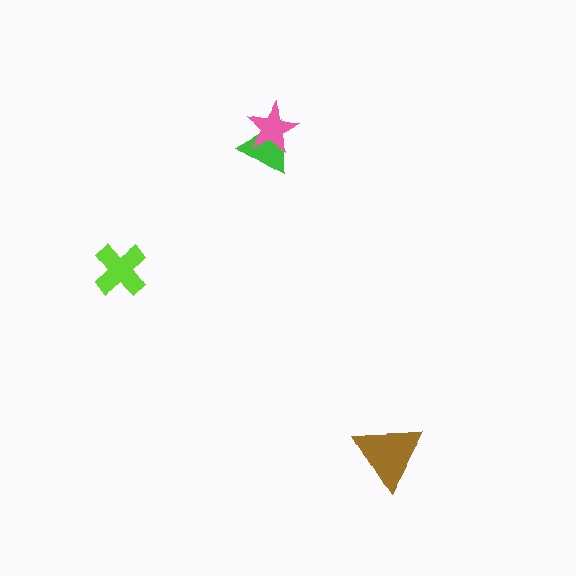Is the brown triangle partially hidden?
No, no other shape covers it.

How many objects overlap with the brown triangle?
0 objects overlap with the brown triangle.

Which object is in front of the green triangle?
The pink star is in front of the green triangle.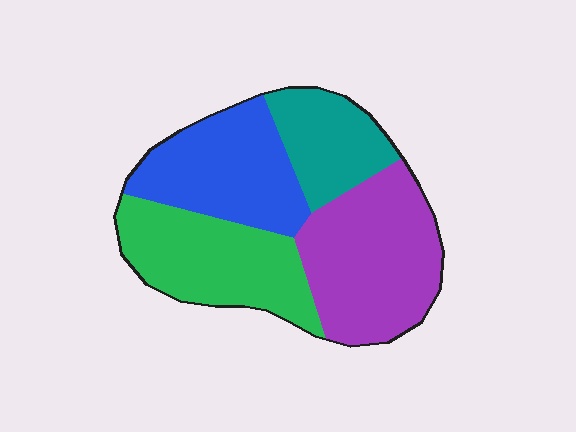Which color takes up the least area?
Teal, at roughly 15%.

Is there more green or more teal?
Green.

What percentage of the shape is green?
Green takes up about one quarter (1/4) of the shape.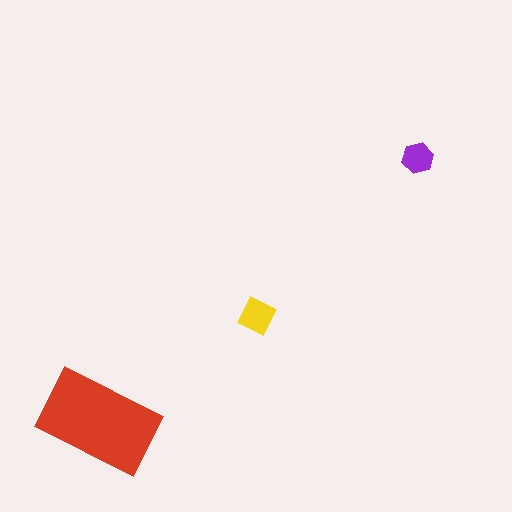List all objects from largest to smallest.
The red rectangle, the yellow diamond, the purple hexagon.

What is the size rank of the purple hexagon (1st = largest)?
3rd.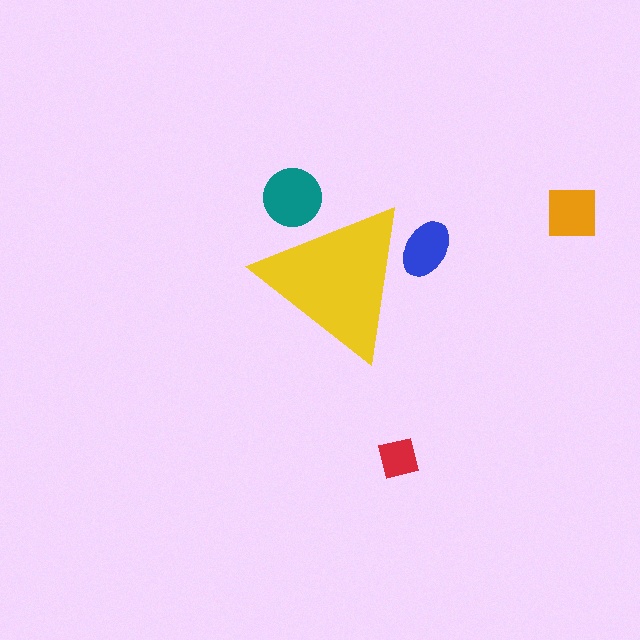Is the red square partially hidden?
No, the red square is fully visible.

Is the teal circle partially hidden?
Yes, the teal circle is partially hidden behind the yellow triangle.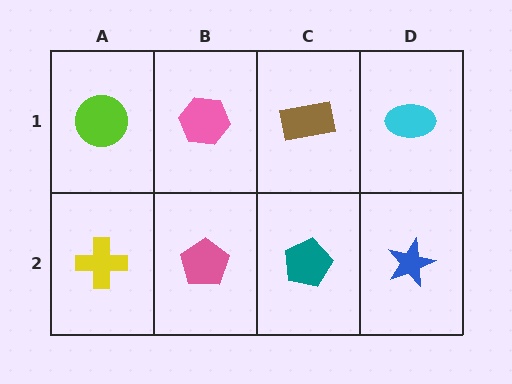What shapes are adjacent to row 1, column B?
A pink pentagon (row 2, column B), a lime circle (row 1, column A), a brown rectangle (row 1, column C).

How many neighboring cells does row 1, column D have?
2.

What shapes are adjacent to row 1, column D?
A blue star (row 2, column D), a brown rectangle (row 1, column C).